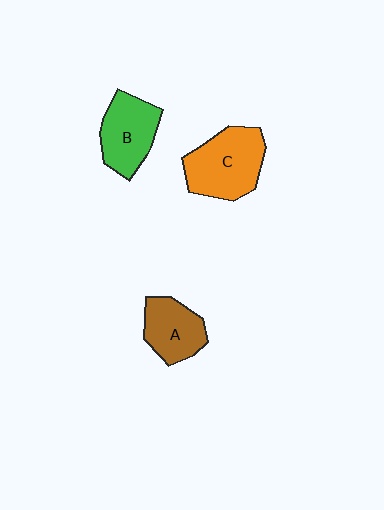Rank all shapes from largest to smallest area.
From largest to smallest: C (orange), B (green), A (brown).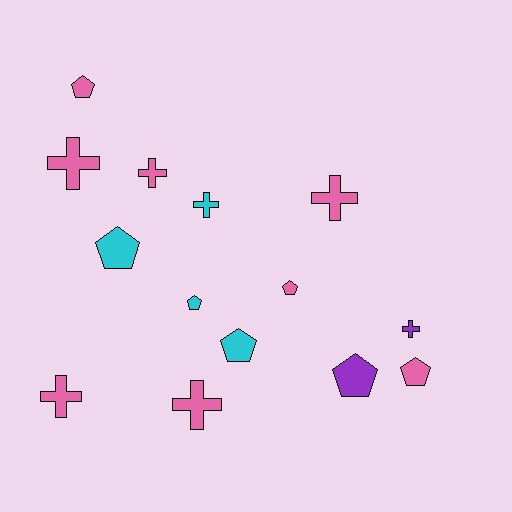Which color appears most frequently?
Pink, with 8 objects.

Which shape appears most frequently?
Cross, with 7 objects.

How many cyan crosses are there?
There is 1 cyan cross.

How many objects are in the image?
There are 14 objects.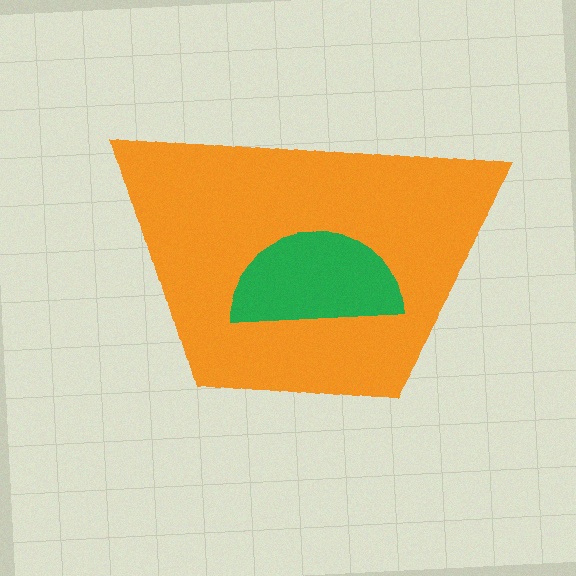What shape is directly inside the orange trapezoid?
The green semicircle.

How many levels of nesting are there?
2.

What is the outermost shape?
The orange trapezoid.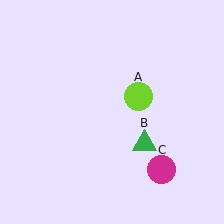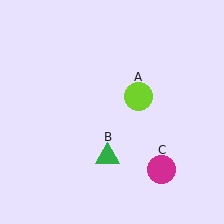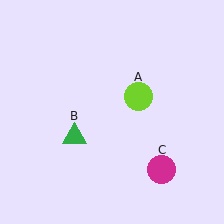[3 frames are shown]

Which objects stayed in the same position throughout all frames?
Lime circle (object A) and magenta circle (object C) remained stationary.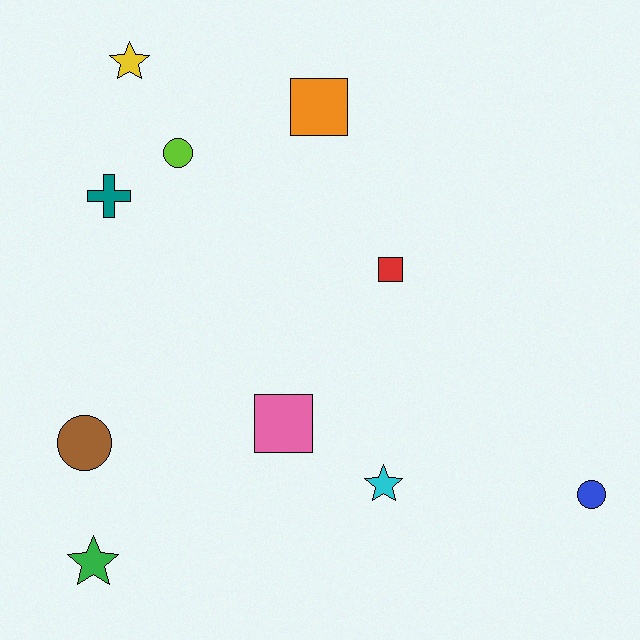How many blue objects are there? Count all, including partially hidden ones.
There is 1 blue object.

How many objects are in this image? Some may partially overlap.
There are 10 objects.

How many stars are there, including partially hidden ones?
There are 3 stars.